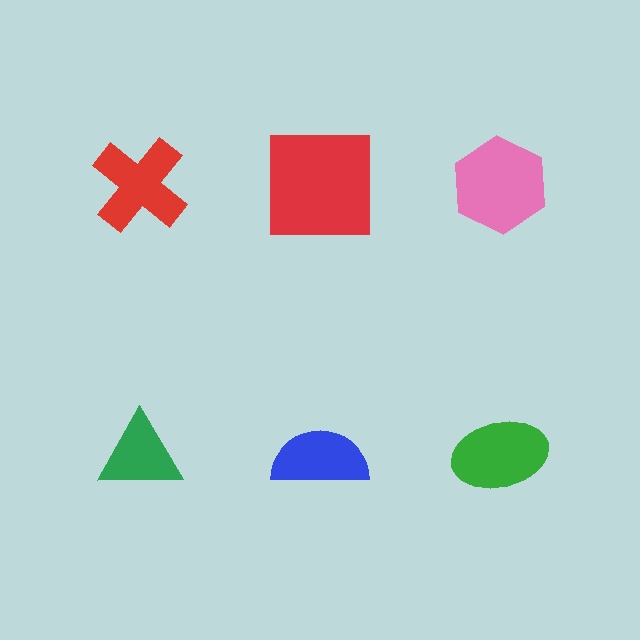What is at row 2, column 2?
A blue semicircle.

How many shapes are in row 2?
3 shapes.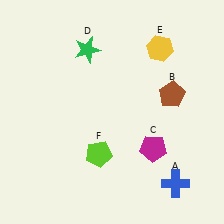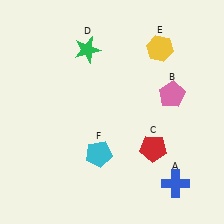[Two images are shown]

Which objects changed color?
B changed from brown to pink. C changed from magenta to red. F changed from lime to cyan.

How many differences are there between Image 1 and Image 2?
There are 3 differences between the two images.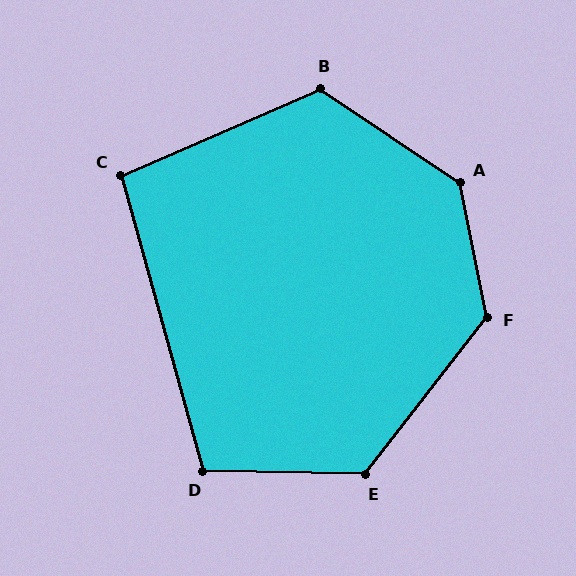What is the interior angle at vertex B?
Approximately 123 degrees (obtuse).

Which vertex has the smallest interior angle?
C, at approximately 98 degrees.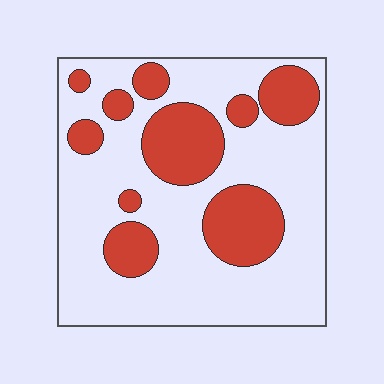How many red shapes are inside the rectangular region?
10.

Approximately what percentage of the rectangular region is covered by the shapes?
Approximately 30%.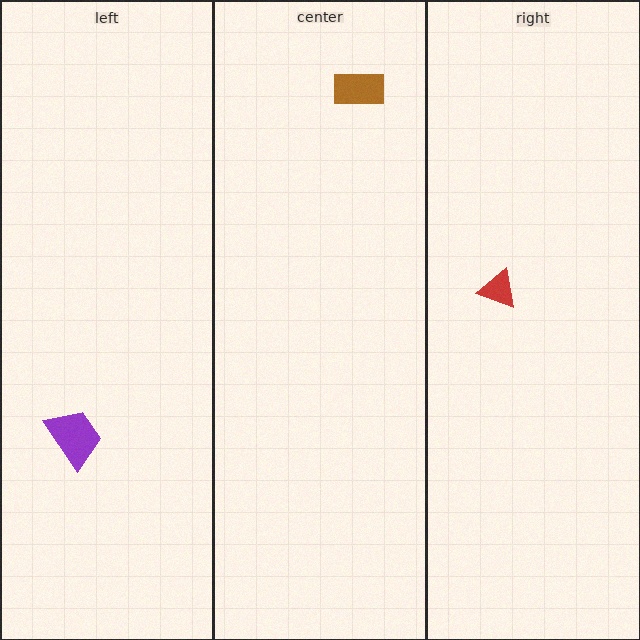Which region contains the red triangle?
The right region.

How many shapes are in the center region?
1.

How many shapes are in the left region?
1.